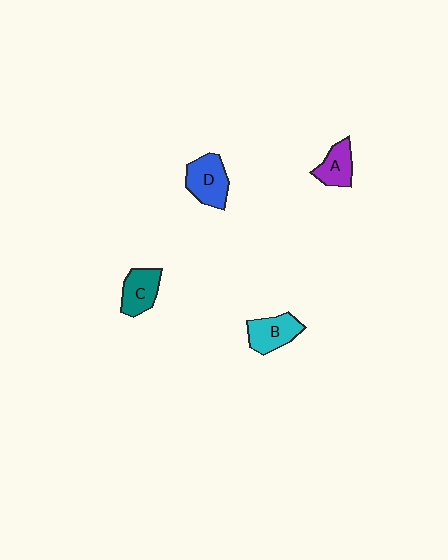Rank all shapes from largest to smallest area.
From largest to smallest: D (blue), B (cyan), C (teal), A (purple).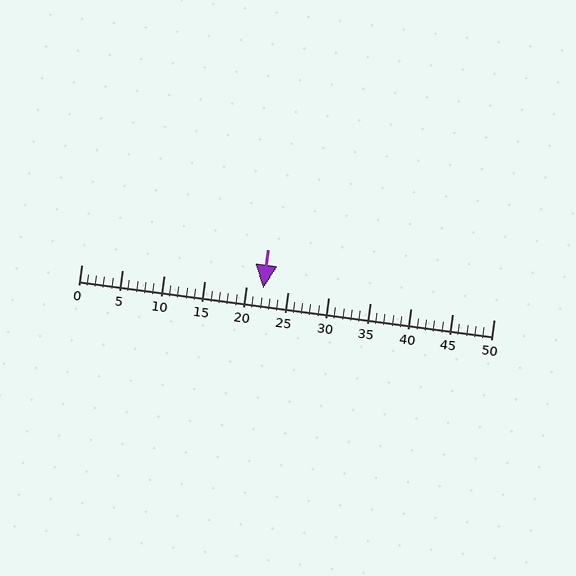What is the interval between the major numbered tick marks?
The major tick marks are spaced 5 units apart.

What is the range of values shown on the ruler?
The ruler shows values from 0 to 50.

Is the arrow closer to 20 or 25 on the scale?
The arrow is closer to 20.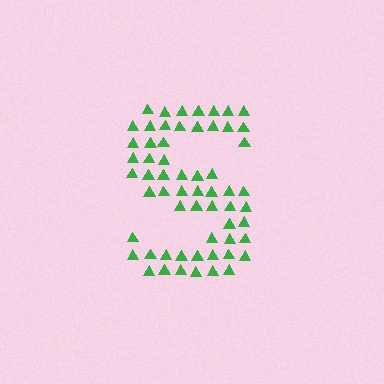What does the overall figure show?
The overall figure shows the letter S.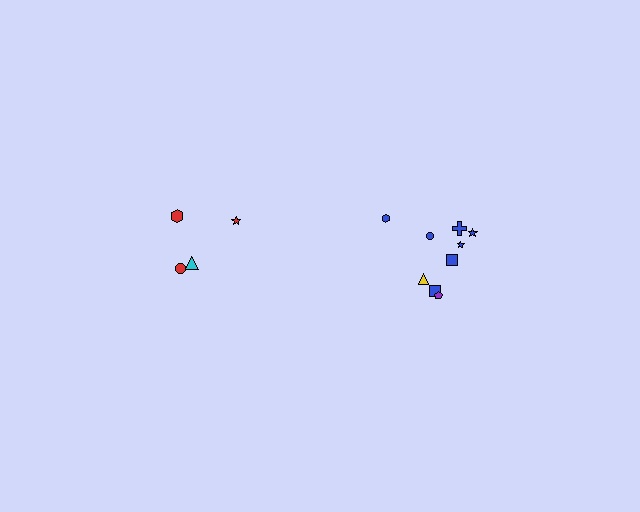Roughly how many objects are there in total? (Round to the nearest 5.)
Roughly 15 objects in total.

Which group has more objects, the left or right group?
The right group.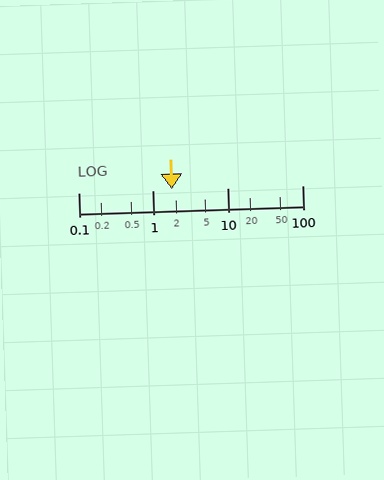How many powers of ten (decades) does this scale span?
The scale spans 3 decades, from 0.1 to 100.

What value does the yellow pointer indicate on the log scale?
The pointer indicates approximately 1.8.